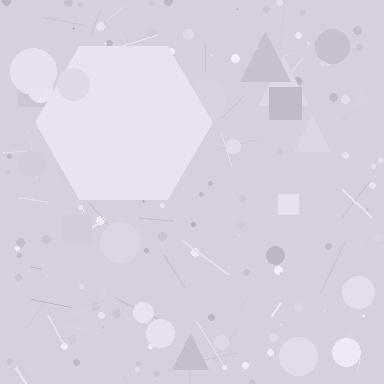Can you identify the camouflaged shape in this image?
The camouflaged shape is a hexagon.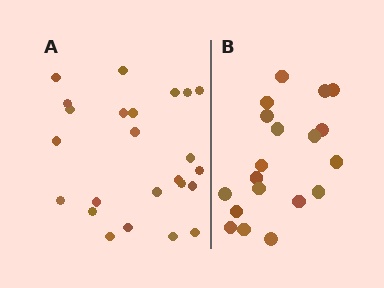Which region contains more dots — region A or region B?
Region A (the left region) has more dots.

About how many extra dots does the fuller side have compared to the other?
Region A has about 5 more dots than region B.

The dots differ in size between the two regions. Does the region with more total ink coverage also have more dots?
No. Region B has more total ink coverage because its dots are larger, but region A actually contains more individual dots. Total area can be misleading — the number of items is what matters here.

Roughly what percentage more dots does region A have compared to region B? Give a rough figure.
About 25% more.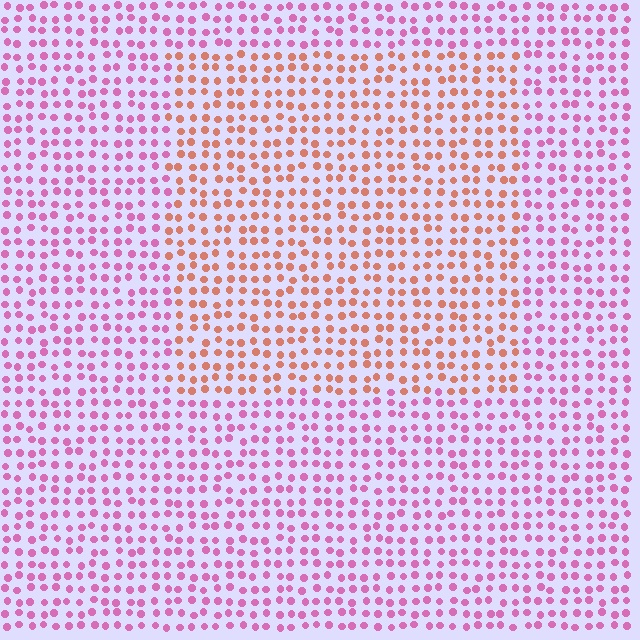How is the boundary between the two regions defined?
The boundary is defined purely by a slight shift in hue (about 51 degrees). Spacing, size, and orientation are identical on both sides.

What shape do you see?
I see a rectangle.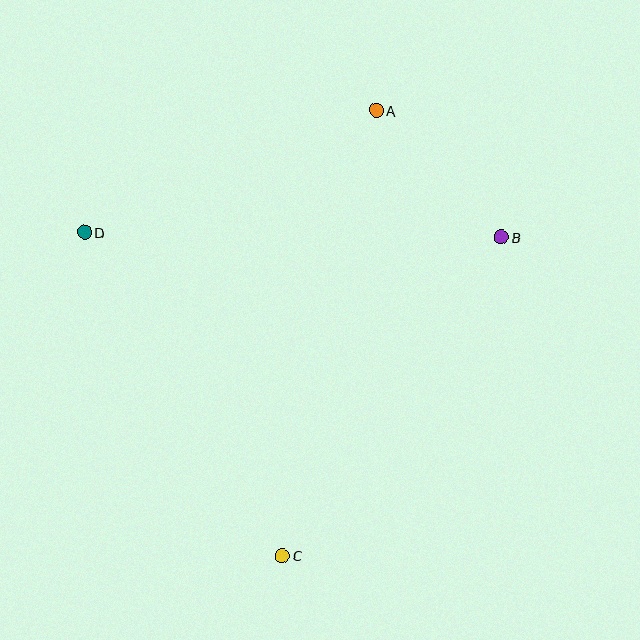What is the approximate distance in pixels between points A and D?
The distance between A and D is approximately 316 pixels.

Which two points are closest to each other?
Points A and B are closest to each other.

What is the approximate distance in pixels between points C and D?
The distance between C and D is approximately 379 pixels.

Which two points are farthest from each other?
Points A and C are farthest from each other.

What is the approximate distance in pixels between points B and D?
The distance between B and D is approximately 417 pixels.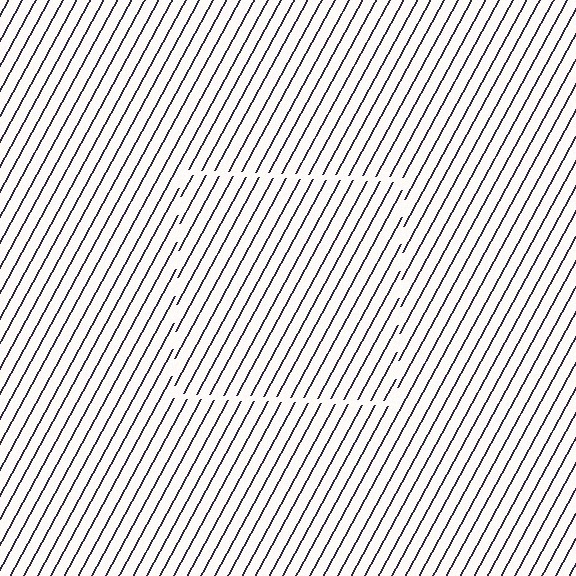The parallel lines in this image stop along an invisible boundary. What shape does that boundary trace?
An illusory square. The interior of the shape contains the same grating, shifted by half a period — the contour is defined by the phase discontinuity where line-ends from the inner and outer gratings abut.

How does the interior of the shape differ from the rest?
The interior of the shape contains the same grating, shifted by half a period — the contour is defined by the phase discontinuity where line-ends from the inner and outer gratings abut.